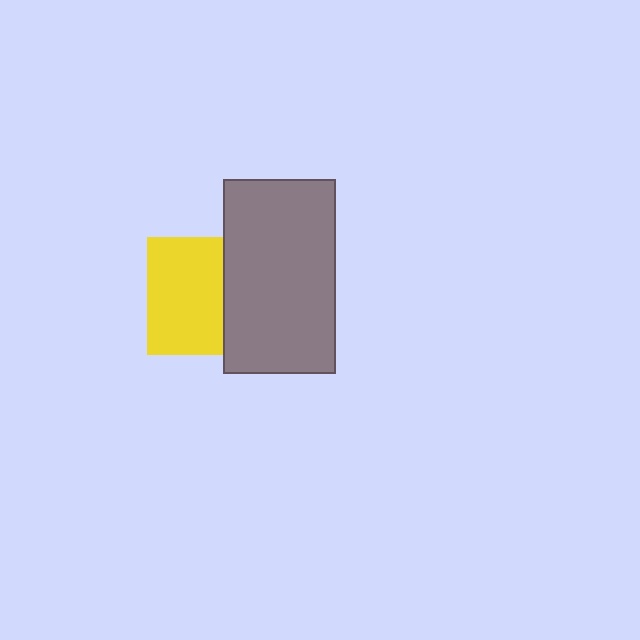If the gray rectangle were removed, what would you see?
You would see the complete yellow square.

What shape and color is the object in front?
The object in front is a gray rectangle.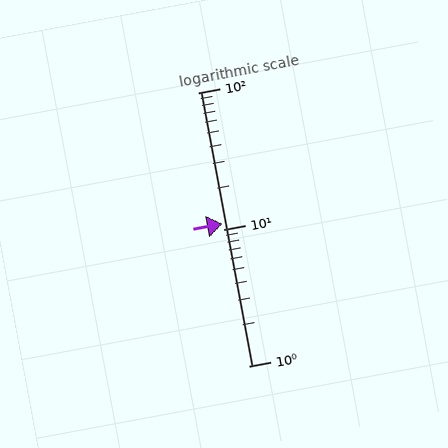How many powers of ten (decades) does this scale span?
The scale spans 2 decades, from 1 to 100.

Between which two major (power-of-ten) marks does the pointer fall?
The pointer is between 10 and 100.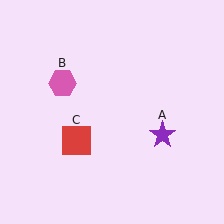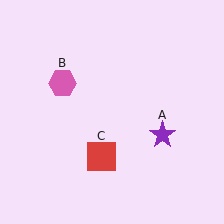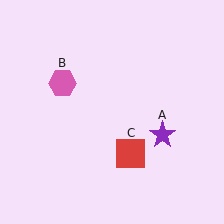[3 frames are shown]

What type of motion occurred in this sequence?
The red square (object C) rotated counterclockwise around the center of the scene.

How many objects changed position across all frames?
1 object changed position: red square (object C).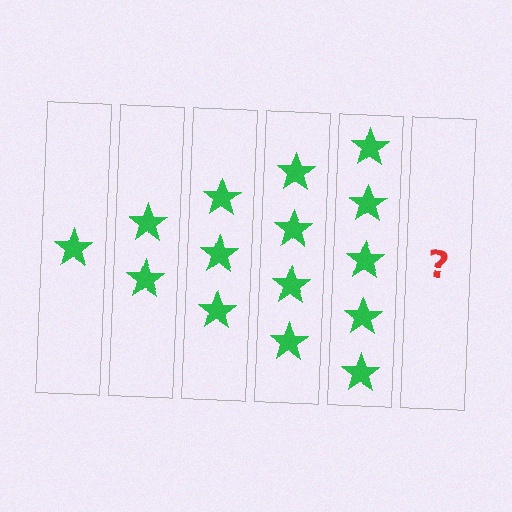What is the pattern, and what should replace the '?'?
The pattern is that each step adds one more star. The '?' should be 6 stars.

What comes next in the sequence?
The next element should be 6 stars.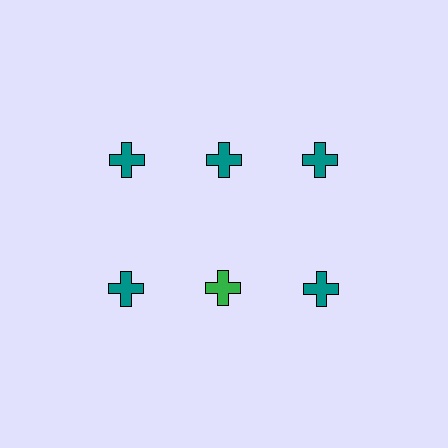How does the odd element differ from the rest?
It has a different color: green instead of teal.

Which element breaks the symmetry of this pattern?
The green cross in the second row, second from left column breaks the symmetry. All other shapes are teal crosses.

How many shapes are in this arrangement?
There are 6 shapes arranged in a grid pattern.